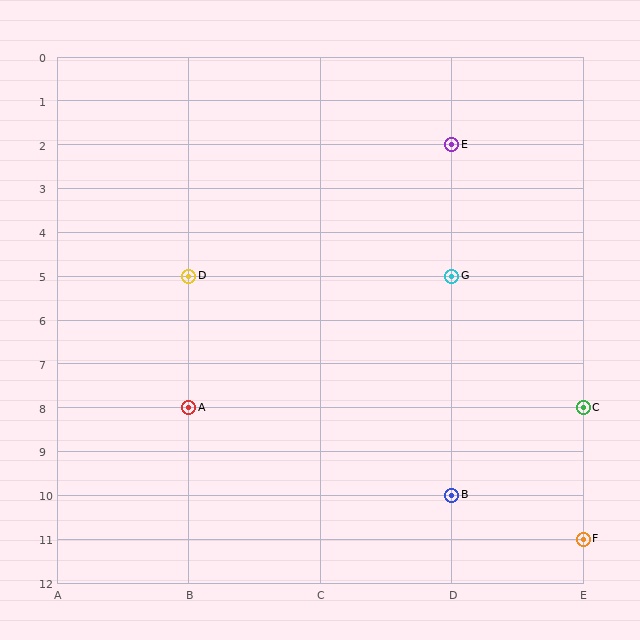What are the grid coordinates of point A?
Point A is at grid coordinates (B, 8).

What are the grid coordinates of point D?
Point D is at grid coordinates (B, 5).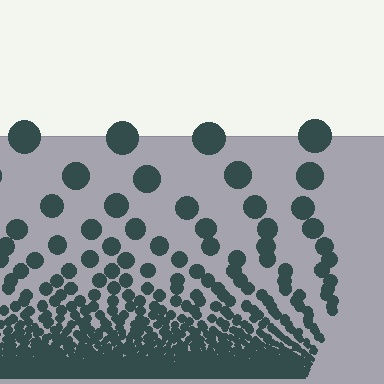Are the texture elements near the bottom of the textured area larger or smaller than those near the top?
Smaller. The gradient is inverted — elements near the bottom are smaller and denser.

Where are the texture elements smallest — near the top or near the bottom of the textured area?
Near the bottom.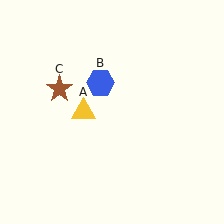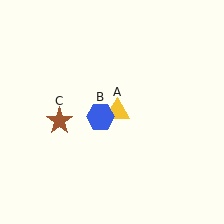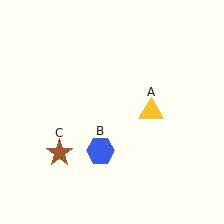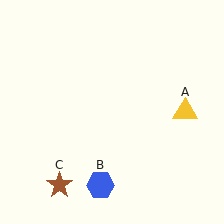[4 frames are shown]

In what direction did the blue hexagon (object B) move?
The blue hexagon (object B) moved down.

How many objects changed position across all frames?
3 objects changed position: yellow triangle (object A), blue hexagon (object B), brown star (object C).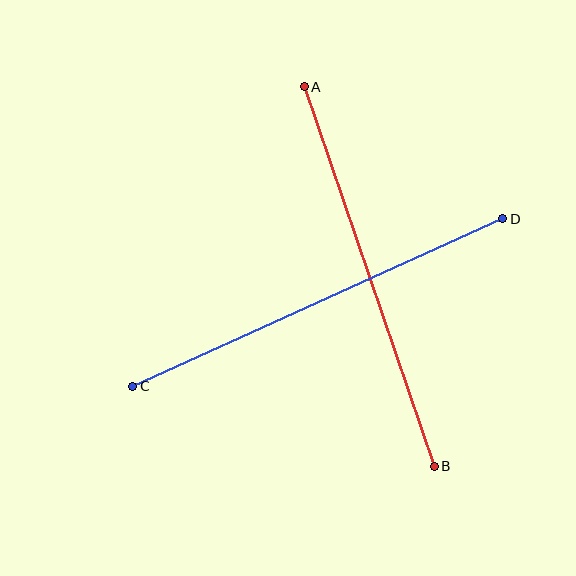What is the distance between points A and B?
The distance is approximately 401 pixels.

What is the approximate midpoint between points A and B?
The midpoint is at approximately (369, 277) pixels.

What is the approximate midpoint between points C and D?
The midpoint is at approximately (318, 303) pixels.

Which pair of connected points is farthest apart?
Points C and D are farthest apart.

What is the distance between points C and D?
The distance is approximately 406 pixels.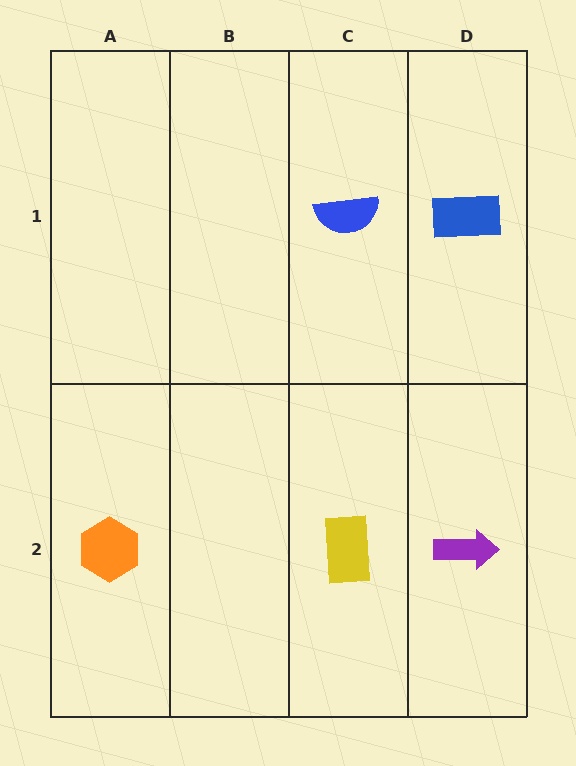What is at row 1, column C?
A blue semicircle.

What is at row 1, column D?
A blue rectangle.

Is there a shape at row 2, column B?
No, that cell is empty.